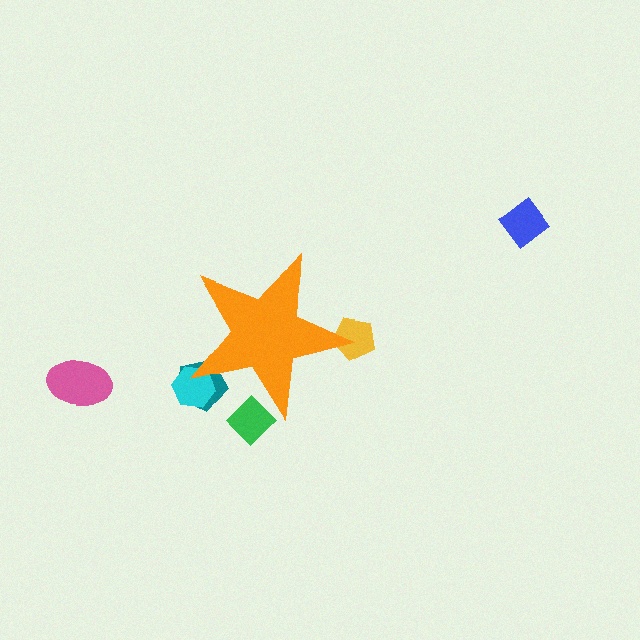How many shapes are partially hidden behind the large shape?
4 shapes are partially hidden.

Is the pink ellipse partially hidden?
No, the pink ellipse is fully visible.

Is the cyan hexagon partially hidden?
Yes, the cyan hexagon is partially hidden behind the orange star.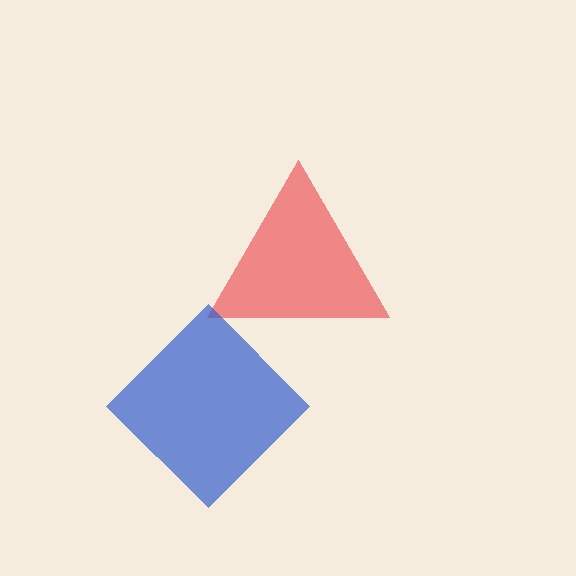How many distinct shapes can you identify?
There are 2 distinct shapes: a red triangle, a blue diamond.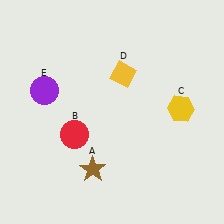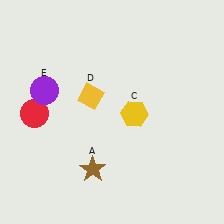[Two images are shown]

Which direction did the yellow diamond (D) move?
The yellow diamond (D) moved left.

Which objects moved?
The objects that moved are: the red circle (B), the yellow hexagon (C), the yellow diamond (D).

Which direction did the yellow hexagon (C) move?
The yellow hexagon (C) moved left.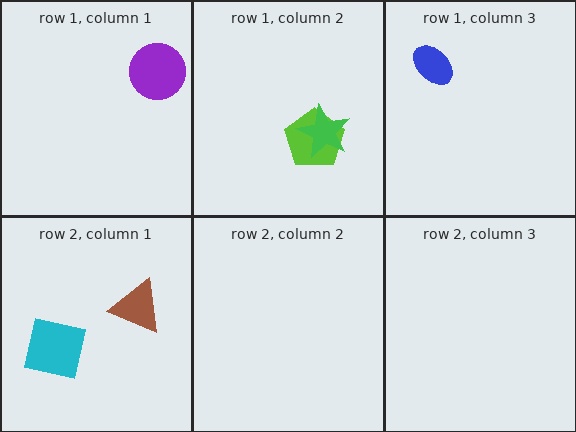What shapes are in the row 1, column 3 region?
The blue ellipse.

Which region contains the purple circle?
The row 1, column 1 region.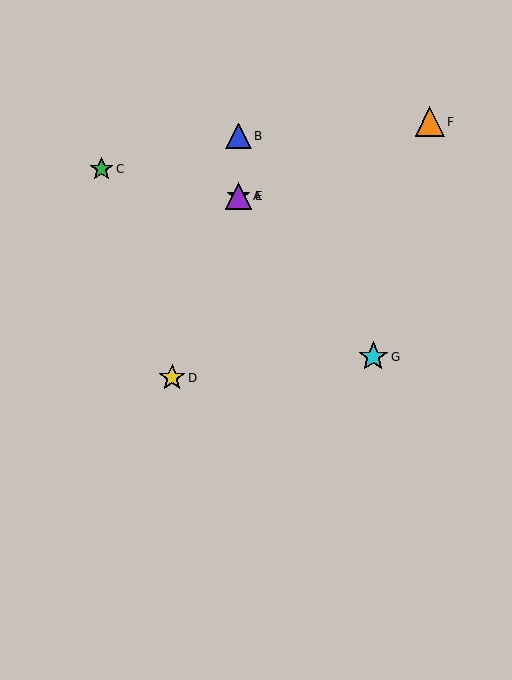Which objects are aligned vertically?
Objects A, B, E are aligned vertically.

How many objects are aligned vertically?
3 objects (A, B, E) are aligned vertically.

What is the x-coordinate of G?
Object G is at x≈373.